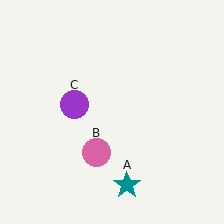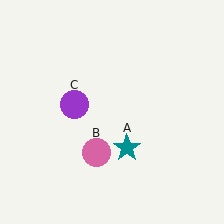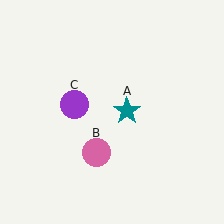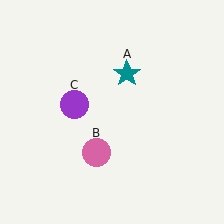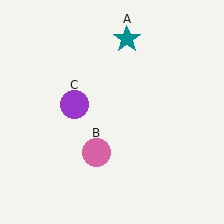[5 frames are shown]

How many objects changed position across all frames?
1 object changed position: teal star (object A).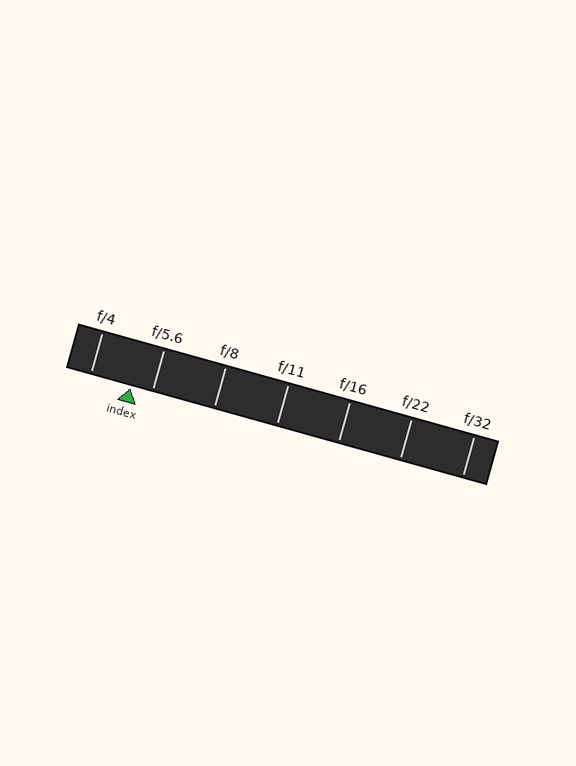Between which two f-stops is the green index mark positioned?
The index mark is between f/4 and f/5.6.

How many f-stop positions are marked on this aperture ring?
There are 7 f-stop positions marked.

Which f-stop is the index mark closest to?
The index mark is closest to f/5.6.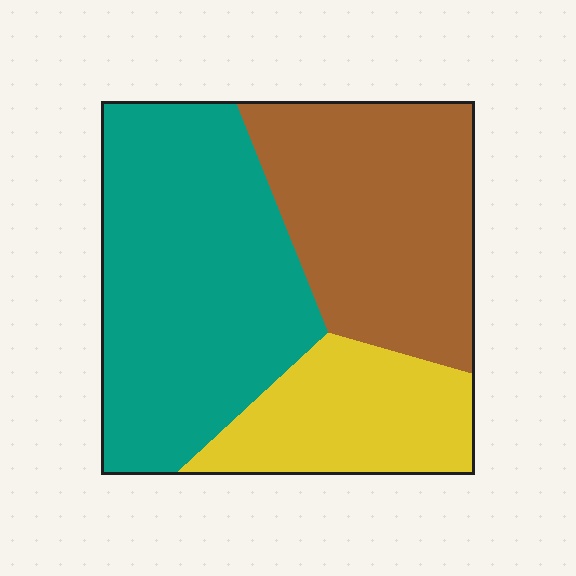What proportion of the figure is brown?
Brown covers about 35% of the figure.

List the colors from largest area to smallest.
From largest to smallest: teal, brown, yellow.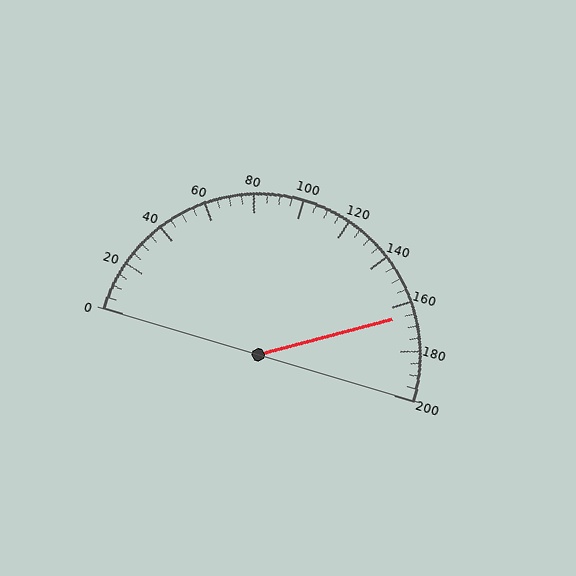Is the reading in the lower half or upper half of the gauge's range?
The reading is in the upper half of the range (0 to 200).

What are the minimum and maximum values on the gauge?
The gauge ranges from 0 to 200.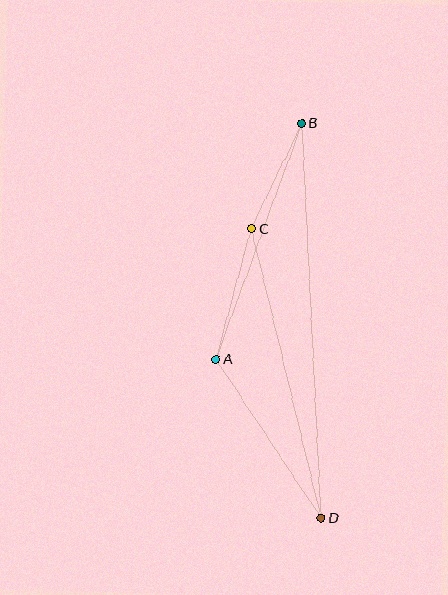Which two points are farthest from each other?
Points B and D are farthest from each other.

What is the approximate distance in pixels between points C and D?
The distance between C and D is approximately 298 pixels.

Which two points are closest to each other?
Points B and C are closest to each other.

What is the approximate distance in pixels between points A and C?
The distance between A and C is approximately 135 pixels.